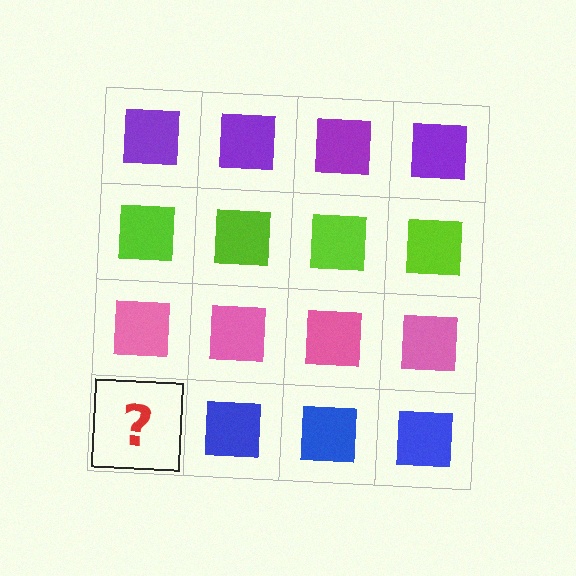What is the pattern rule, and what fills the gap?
The rule is that each row has a consistent color. The gap should be filled with a blue square.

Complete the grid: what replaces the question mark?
The question mark should be replaced with a blue square.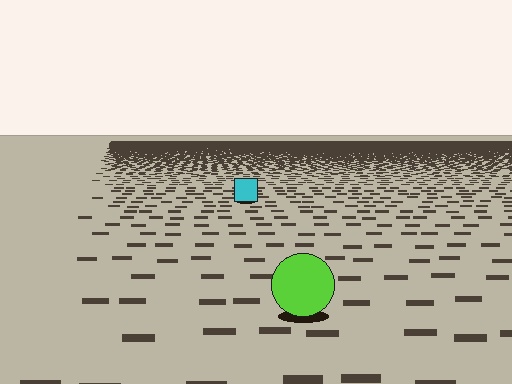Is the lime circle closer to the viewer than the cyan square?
Yes. The lime circle is closer — you can tell from the texture gradient: the ground texture is coarser near it.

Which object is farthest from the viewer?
The cyan square is farthest from the viewer. It appears smaller and the ground texture around it is denser.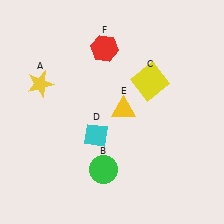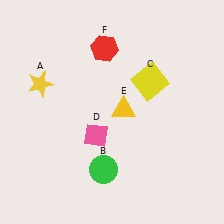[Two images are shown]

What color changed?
The diamond (D) changed from cyan in Image 1 to pink in Image 2.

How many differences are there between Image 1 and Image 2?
There is 1 difference between the two images.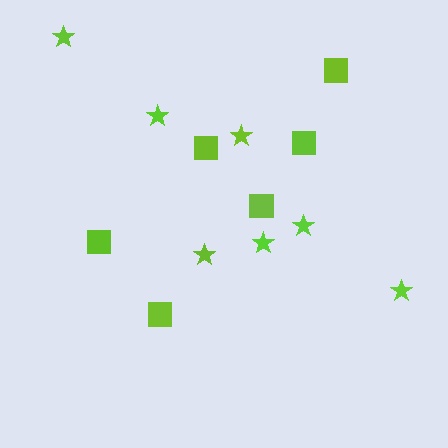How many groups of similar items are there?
There are 2 groups: one group of squares (6) and one group of stars (7).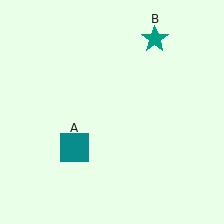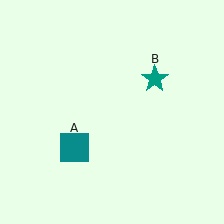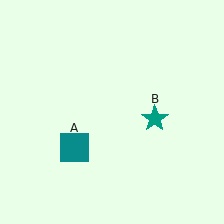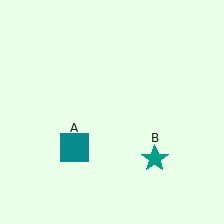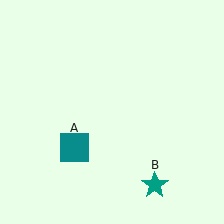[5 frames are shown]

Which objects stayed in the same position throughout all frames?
Teal square (object A) remained stationary.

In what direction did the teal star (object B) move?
The teal star (object B) moved down.